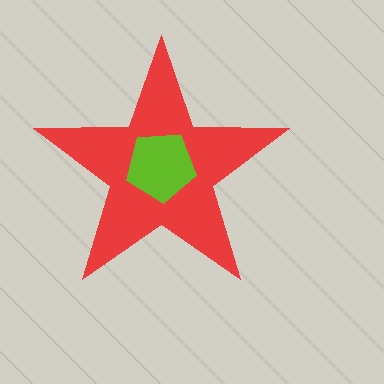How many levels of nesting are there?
2.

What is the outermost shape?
The red star.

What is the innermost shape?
The lime pentagon.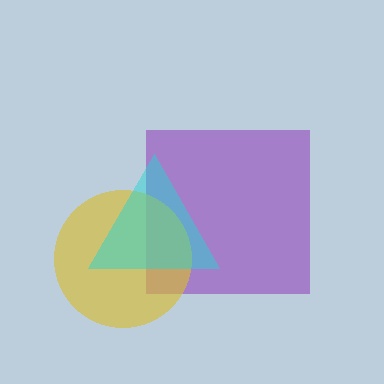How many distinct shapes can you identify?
There are 3 distinct shapes: a purple square, a yellow circle, a cyan triangle.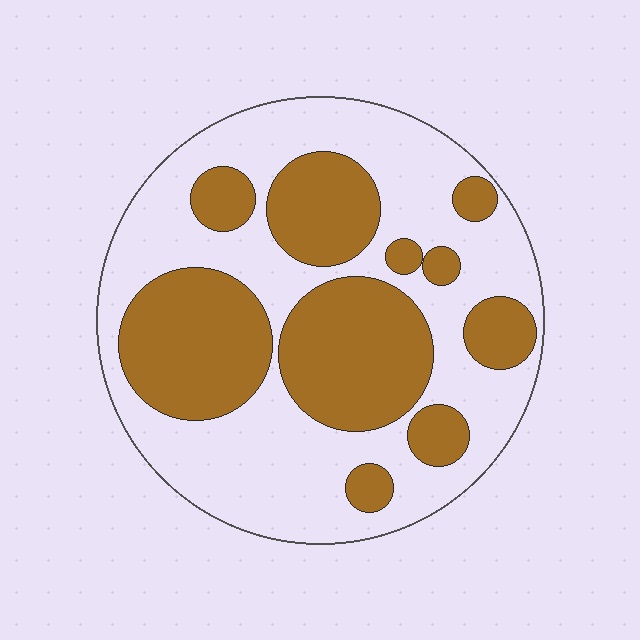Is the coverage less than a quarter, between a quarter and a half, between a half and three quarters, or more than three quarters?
Between a quarter and a half.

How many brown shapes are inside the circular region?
10.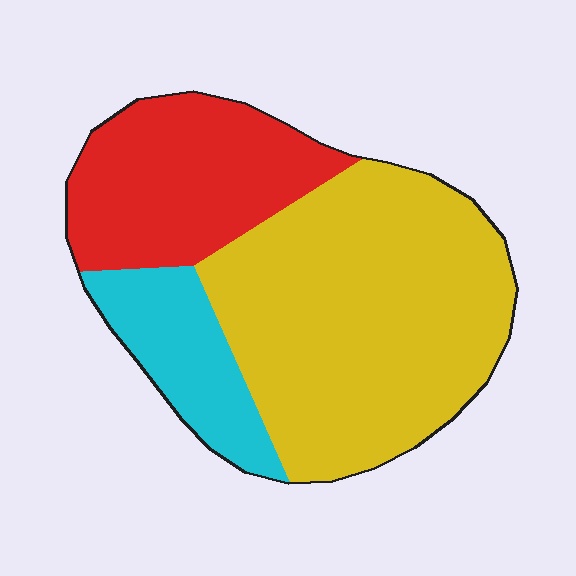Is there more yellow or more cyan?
Yellow.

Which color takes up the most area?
Yellow, at roughly 55%.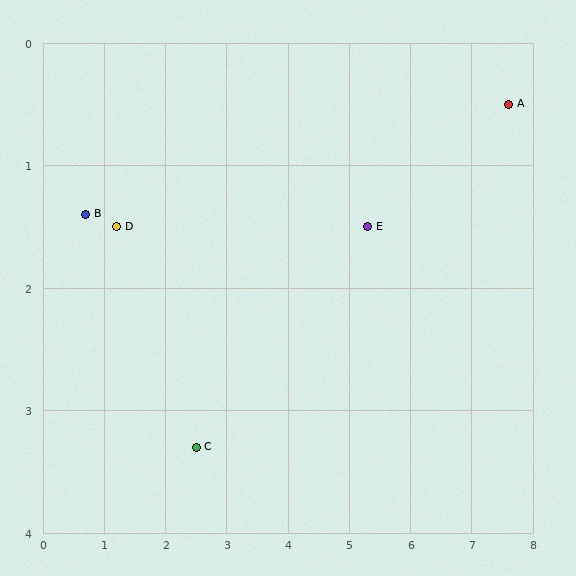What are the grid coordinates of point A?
Point A is at approximately (7.6, 0.5).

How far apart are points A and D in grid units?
Points A and D are about 6.5 grid units apart.